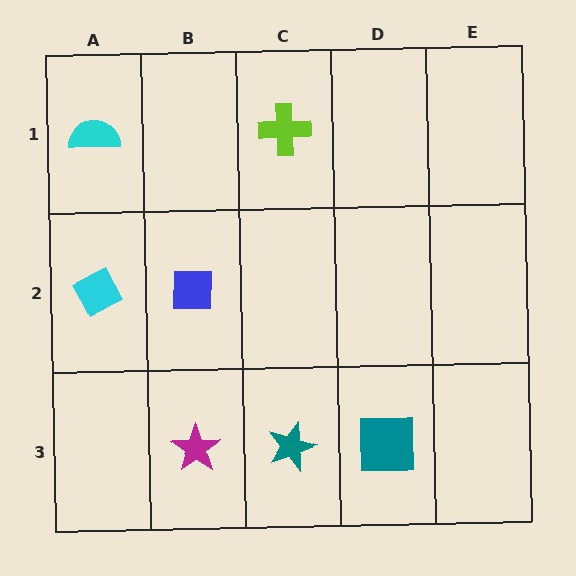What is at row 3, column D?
A teal square.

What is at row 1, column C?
A lime cross.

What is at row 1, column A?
A cyan semicircle.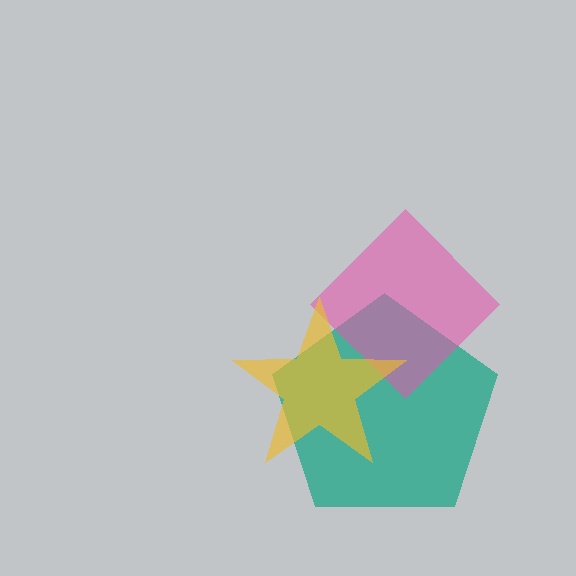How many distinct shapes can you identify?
There are 3 distinct shapes: a teal pentagon, a pink diamond, a yellow star.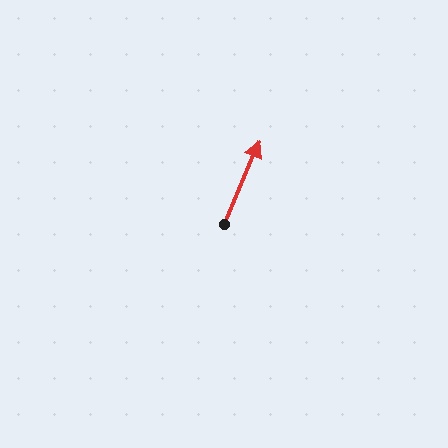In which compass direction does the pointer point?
Northeast.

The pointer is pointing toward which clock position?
Roughly 1 o'clock.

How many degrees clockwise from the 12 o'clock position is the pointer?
Approximately 23 degrees.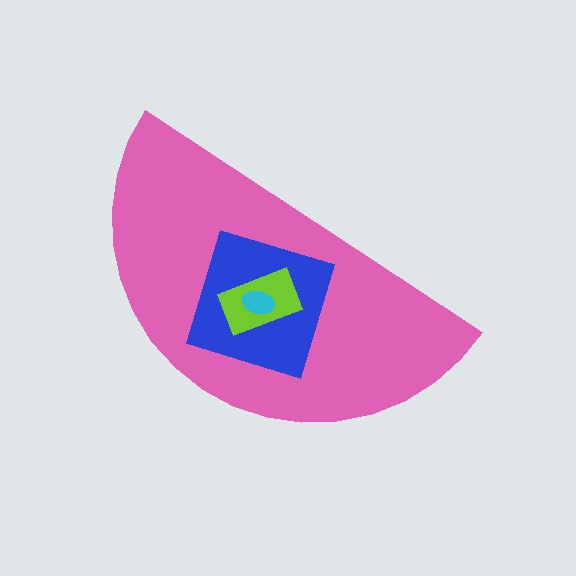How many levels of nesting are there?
4.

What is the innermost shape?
The cyan ellipse.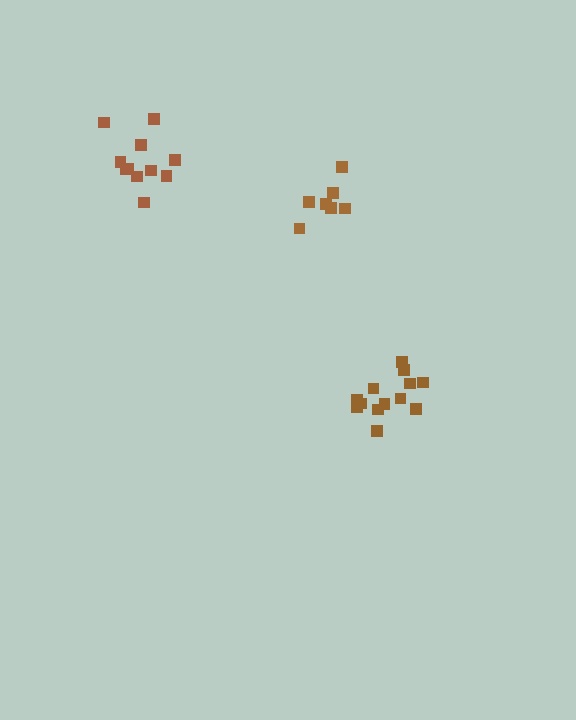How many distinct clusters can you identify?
There are 3 distinct clusters.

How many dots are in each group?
Group 1: 11 dots, Group 2: 13 dots, Group 3: 7 dots (31 total).